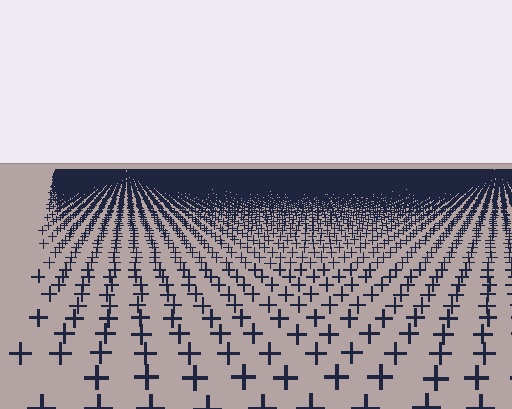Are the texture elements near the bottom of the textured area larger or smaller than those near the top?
Larger. Near the bottom, elements are closer to the viewer and appear at a bigger on-screen size.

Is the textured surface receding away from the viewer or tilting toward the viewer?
The surface is receding away from the viewer. Texture elements get smaller and denser toward the top.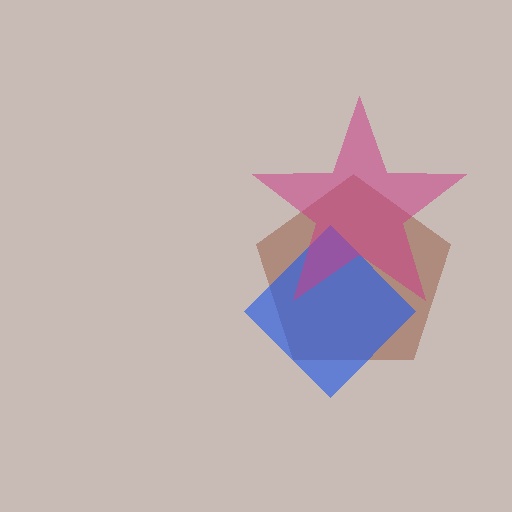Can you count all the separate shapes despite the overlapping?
Yes, there are 3 separate shapes.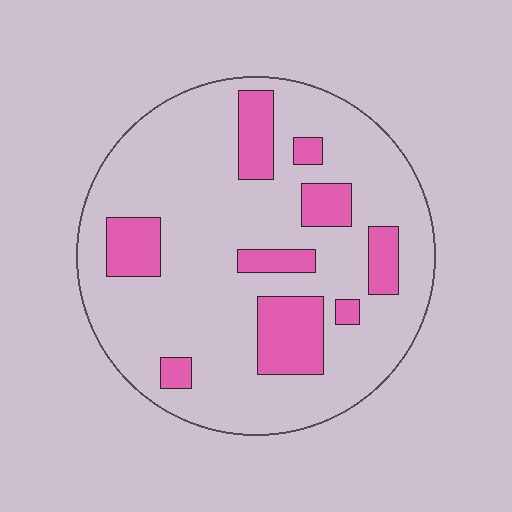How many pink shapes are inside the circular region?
9.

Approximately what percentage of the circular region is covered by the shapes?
Approximately 20%.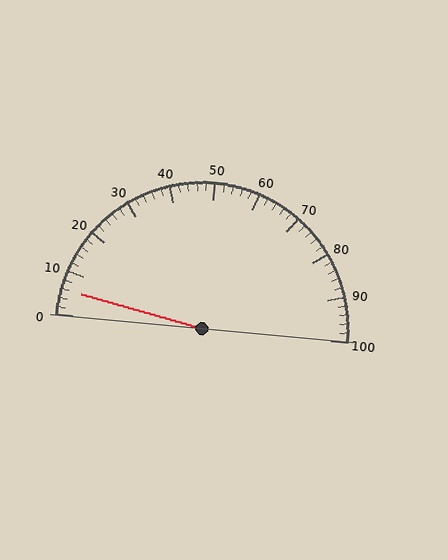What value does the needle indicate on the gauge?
The needle indicates approximately 6.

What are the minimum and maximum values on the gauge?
The gauge ranges from 0 to 100.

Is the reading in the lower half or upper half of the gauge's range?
The reading is in the lower half of the range (0 to 100).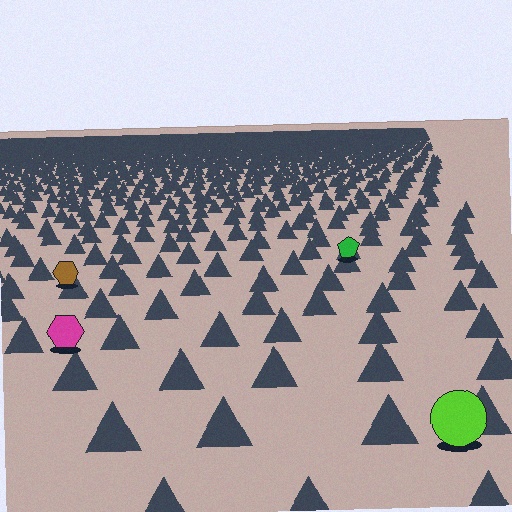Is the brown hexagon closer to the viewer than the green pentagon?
Yes. The brown hexagon is closer — you can tell from the texture gradient: the ground texture is coarser near it.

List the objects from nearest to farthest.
From nearest to farthest: the lime circle, the magenta hexagon, the brown hexagon, the green pentagon.